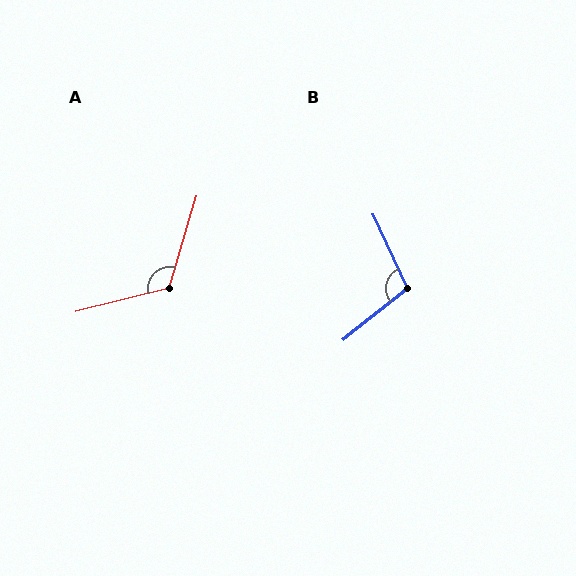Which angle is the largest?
A, at approximately 121 degrees.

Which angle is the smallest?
B, at approximately 104 degrees.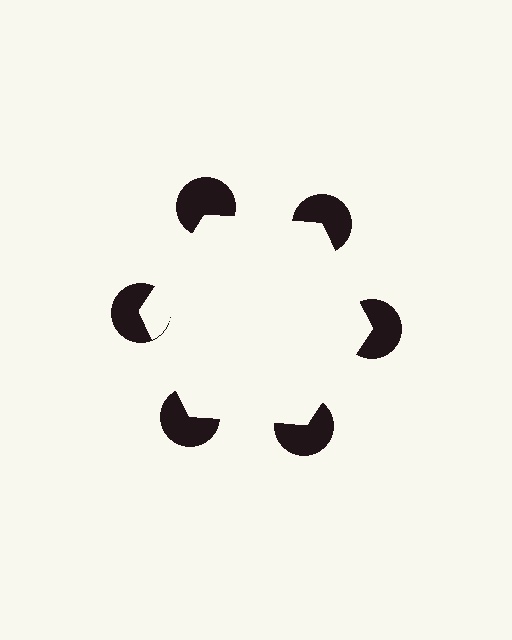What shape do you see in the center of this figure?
An illusory hexagon — its edges are inferred from the aligned wedge cuts in the pac-man discs, not physically drawn.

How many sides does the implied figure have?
6 sides.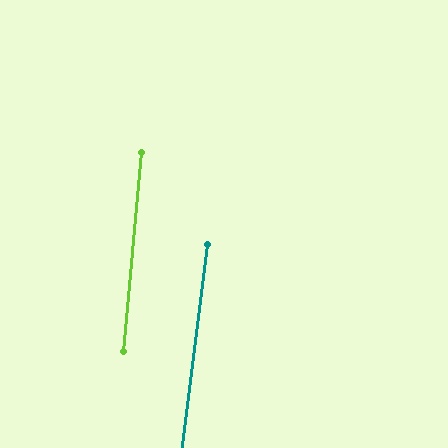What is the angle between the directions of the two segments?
Approximately 2 degrees.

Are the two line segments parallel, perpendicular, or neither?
Parallel — their directions differ by only 1.8°.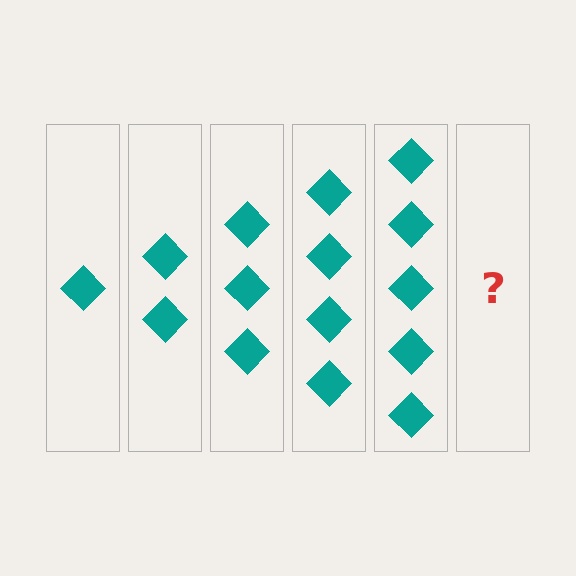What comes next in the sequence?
The next element should be 6 diamonds.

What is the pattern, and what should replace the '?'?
The pattern is that each step adds one more diamond. The '?' should be 6 diamonds.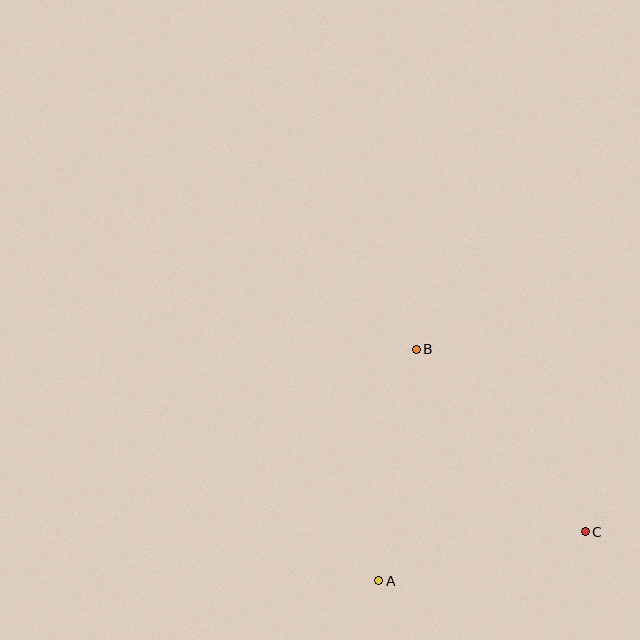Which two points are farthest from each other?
Points B and C are farthest from each other.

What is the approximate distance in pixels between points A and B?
The distance between A and B is approximately 234 pixels.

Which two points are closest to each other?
Points A and C are closest to each other.